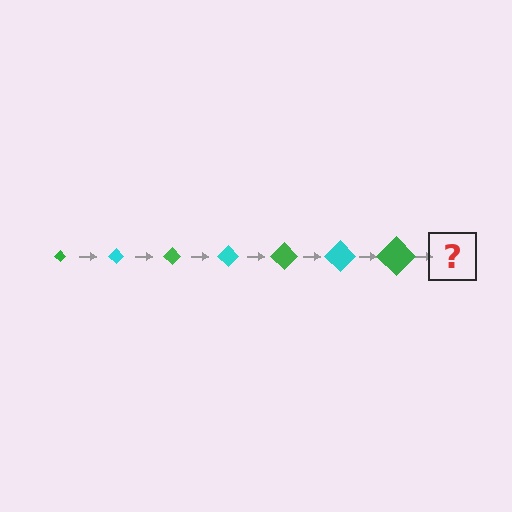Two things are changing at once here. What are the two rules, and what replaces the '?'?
The two rules are that the diamond grows larger each step and the color cycles through green and cyan. The '?' should be a cyan diamond, larger than the previous one.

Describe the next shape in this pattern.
It should be a cyan diamond, larger than the previous one.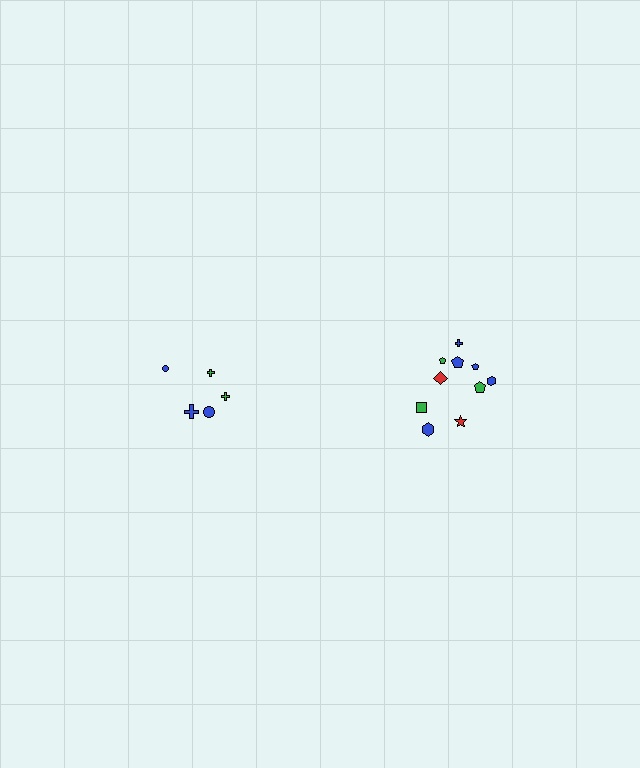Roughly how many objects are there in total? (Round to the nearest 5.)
Roughly 15 objects in total.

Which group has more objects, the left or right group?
The right group.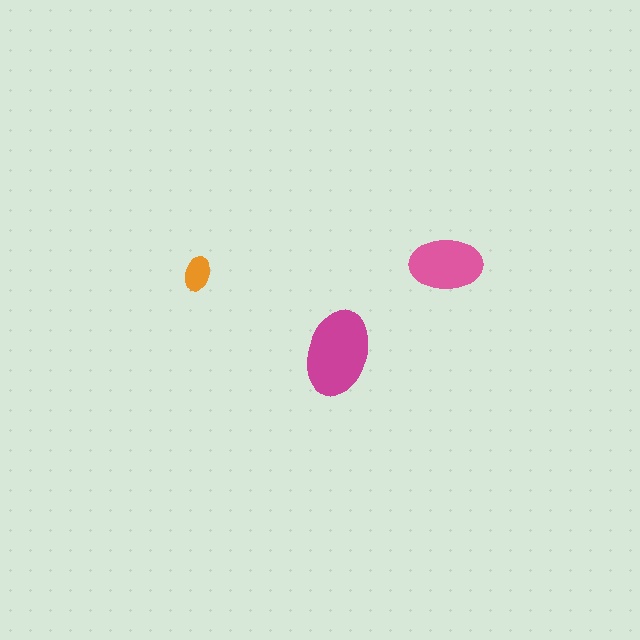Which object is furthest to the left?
The orange ellipse is leftmost.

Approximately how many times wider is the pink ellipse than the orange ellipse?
About 2 times wider.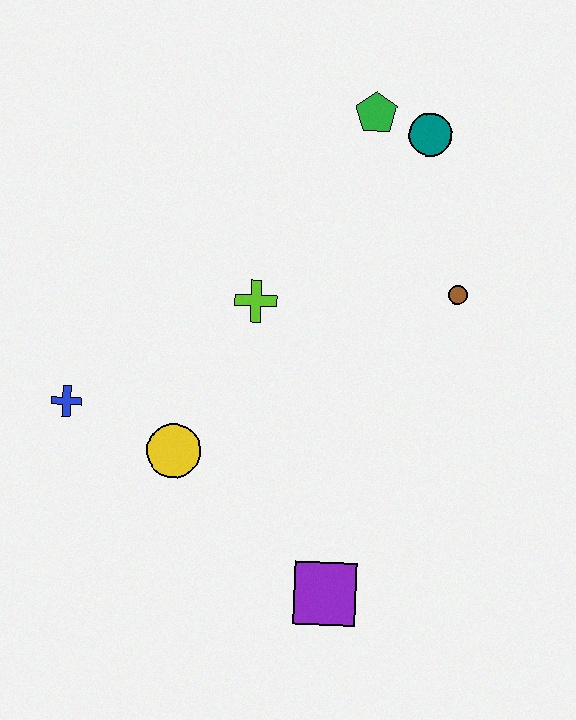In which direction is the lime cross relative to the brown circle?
The lime cross is to the left of the brown circle.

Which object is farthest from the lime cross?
The purple square is farthest from the lime cross.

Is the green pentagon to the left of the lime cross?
No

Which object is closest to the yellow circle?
The blue cross is closest to the yellow circle.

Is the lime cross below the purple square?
No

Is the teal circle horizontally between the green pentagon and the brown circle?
Yes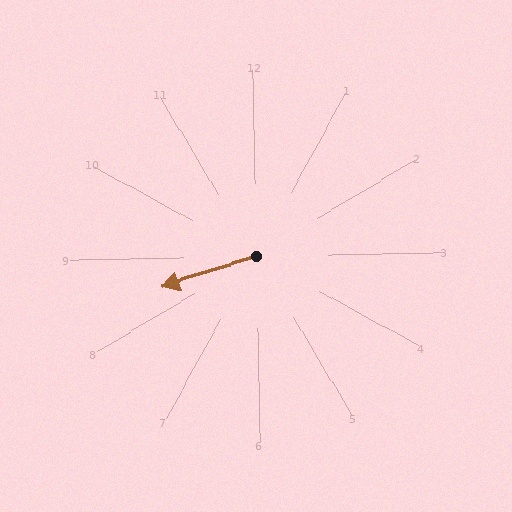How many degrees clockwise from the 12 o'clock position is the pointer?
Approximately 253 degrees.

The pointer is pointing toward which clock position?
Roughly 8 o'clock.